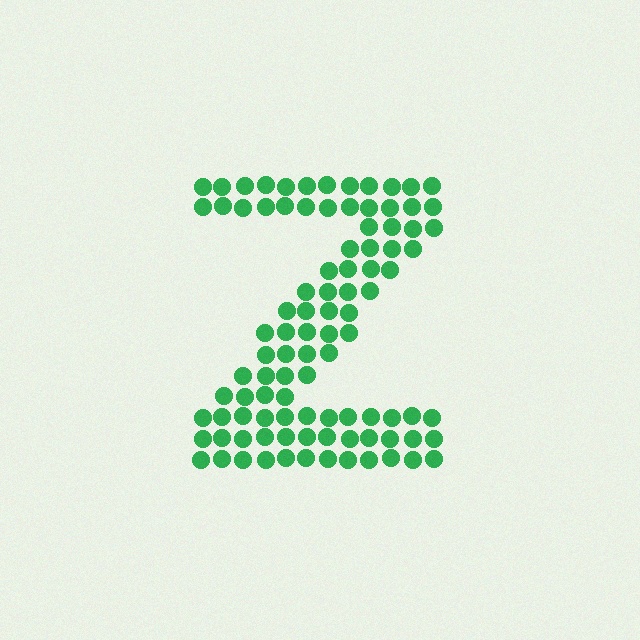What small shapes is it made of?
It is made of small circles.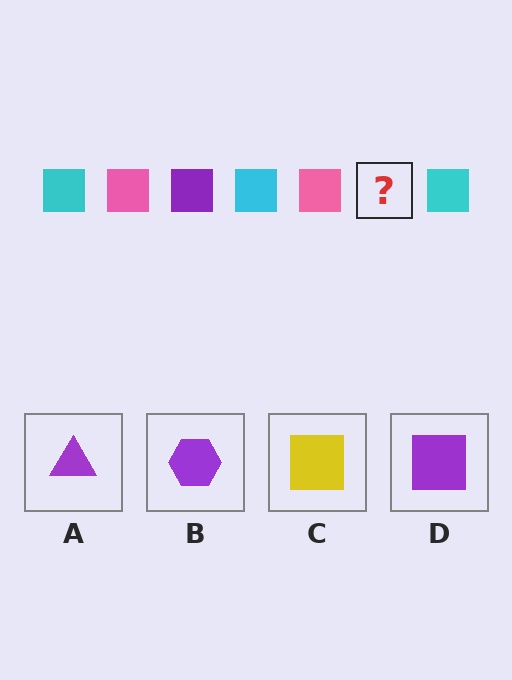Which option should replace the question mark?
Option D.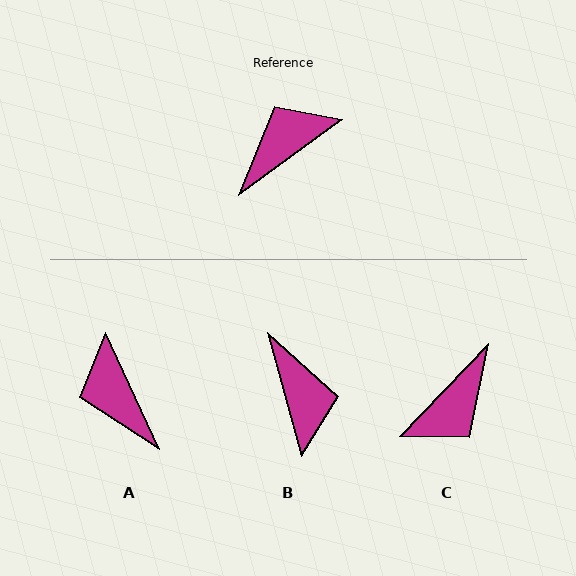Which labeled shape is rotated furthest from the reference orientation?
C, about 170 degrees away.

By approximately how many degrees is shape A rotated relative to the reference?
Approximately 79 degrees counter-clockwise.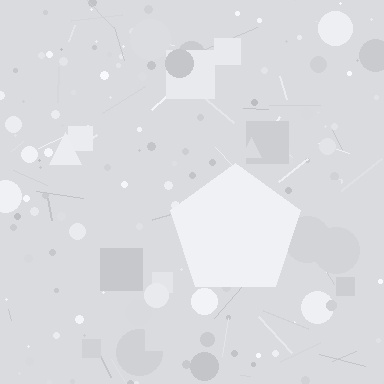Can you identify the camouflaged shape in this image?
The camouflaged shape is a pentagon.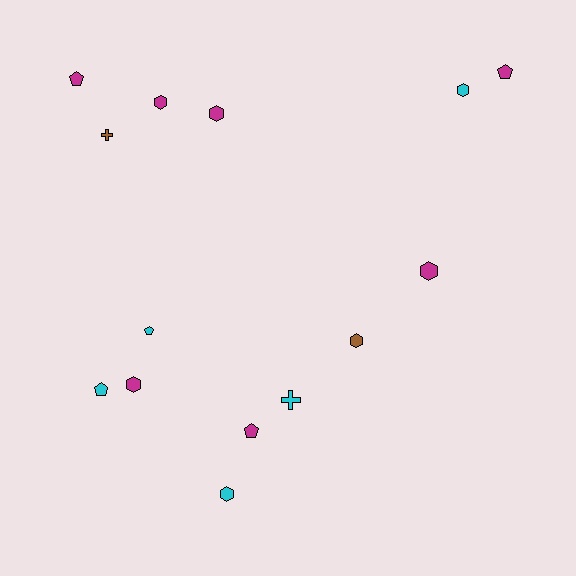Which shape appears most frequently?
Hexagon, with 7 objects.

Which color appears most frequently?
Magenta, with 7 objects.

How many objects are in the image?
There are 14 objects.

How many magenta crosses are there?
There are no magenta crosses.